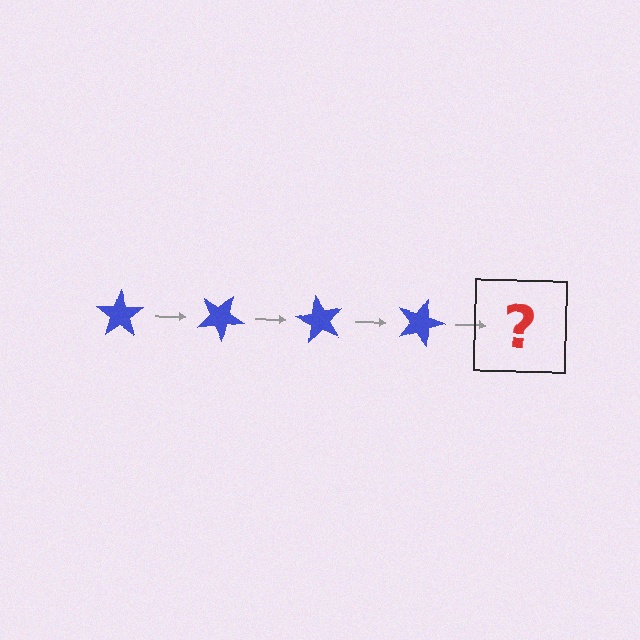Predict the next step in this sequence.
The next step is a blue star rotated 120 degrees.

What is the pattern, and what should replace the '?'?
The pattern is that the star rotates 30 degrees each step. The '?' should be a blue star rotated 120 degrees.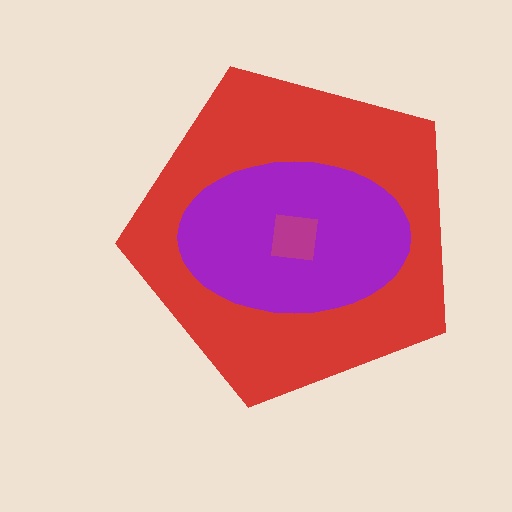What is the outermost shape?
The red pentagon.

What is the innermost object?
The magenta square.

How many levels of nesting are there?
3.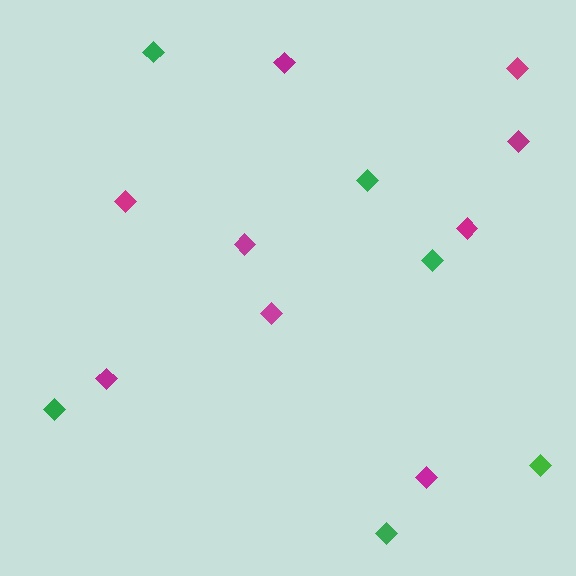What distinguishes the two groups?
There are 2 groups: one group of green diamonds (6) and one group of magenta diamonds (9).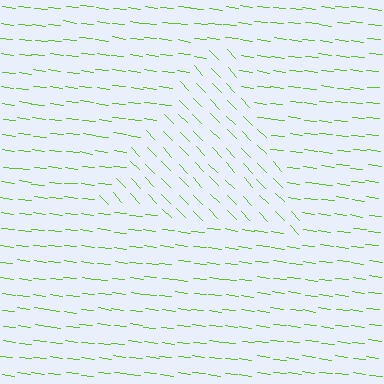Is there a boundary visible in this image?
Yes, there is a texture boundary formed by a change in line orientation.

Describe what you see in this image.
The image is filled with small lime line segments. A triangle region in the image has lines oriented differently from the surrounding lines, creating a visible texture boundary.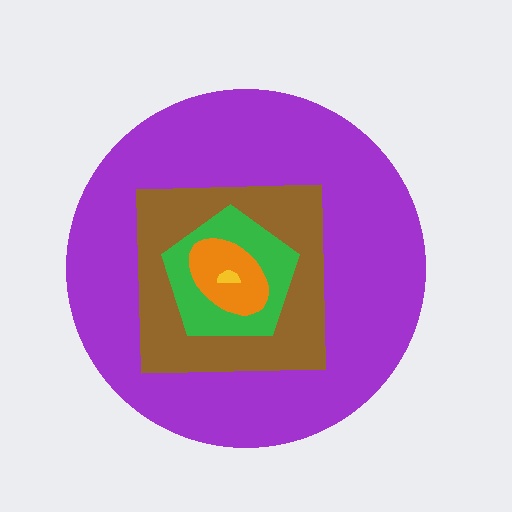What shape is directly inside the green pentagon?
The orange ellipse.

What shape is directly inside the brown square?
The green pentagon.